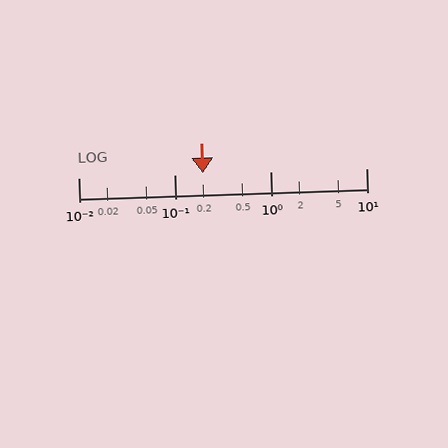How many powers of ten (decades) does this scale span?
The scale spans 3 decades, from 0.01 to 10.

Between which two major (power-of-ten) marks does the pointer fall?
The pointer is between 0.1 and 1.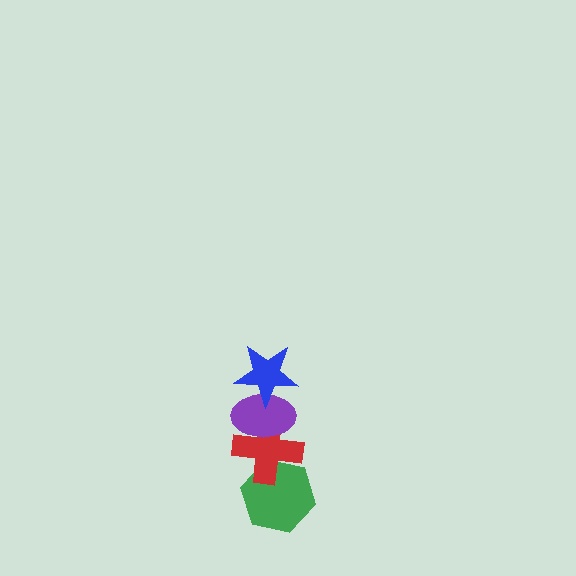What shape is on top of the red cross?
The purple ellipse is on top of the red cross.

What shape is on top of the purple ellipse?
The blue star is on top of the purple ellipse.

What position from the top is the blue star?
The blue star is 1st from the top.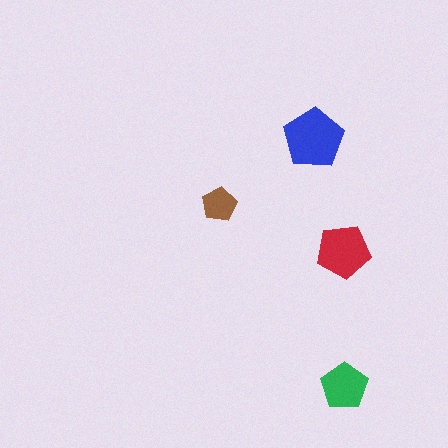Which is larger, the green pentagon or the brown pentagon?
The green one.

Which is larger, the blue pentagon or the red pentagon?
The blue one.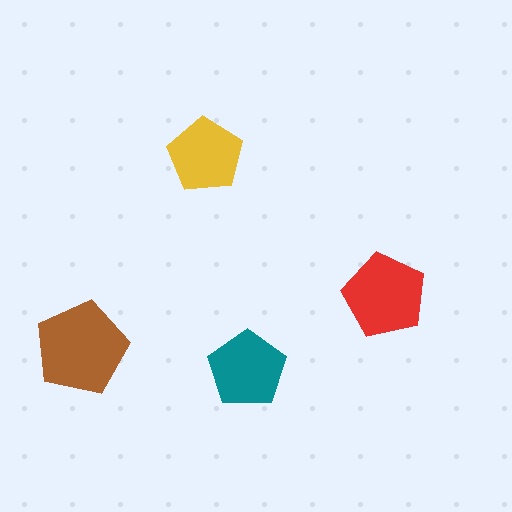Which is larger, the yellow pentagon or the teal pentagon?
The teal one.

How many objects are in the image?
There are 4 objects in the image.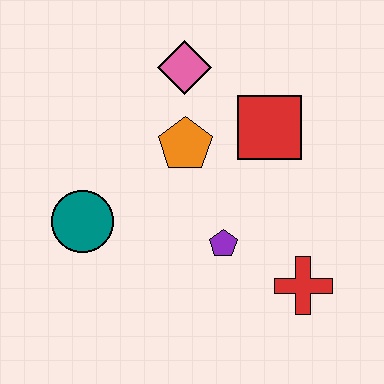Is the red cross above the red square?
No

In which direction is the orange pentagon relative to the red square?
The orange pentagon is to the left of the red square.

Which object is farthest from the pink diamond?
The red cross is farthest from the pink diamond.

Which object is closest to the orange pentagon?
The pink diamond is closest to the orange pentagon.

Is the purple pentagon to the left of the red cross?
Yes